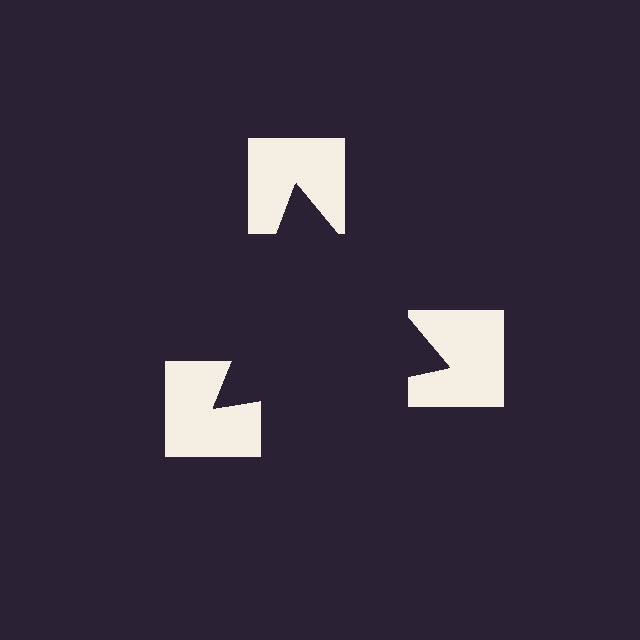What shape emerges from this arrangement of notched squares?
An illusory triangle — its edges are inferred from the aligned wedge cuts in the notched squares, not physically drawn.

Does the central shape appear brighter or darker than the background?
It typically appears slightly darker than the background, even though no actual brightness change is drawn.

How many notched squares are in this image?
There are 3 — one at each vertex of the illusory triangle.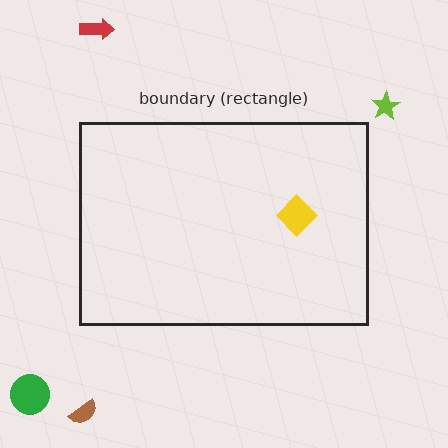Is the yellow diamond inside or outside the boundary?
Inside.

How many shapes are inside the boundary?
1 inside, 4 outside.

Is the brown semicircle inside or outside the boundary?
Outside.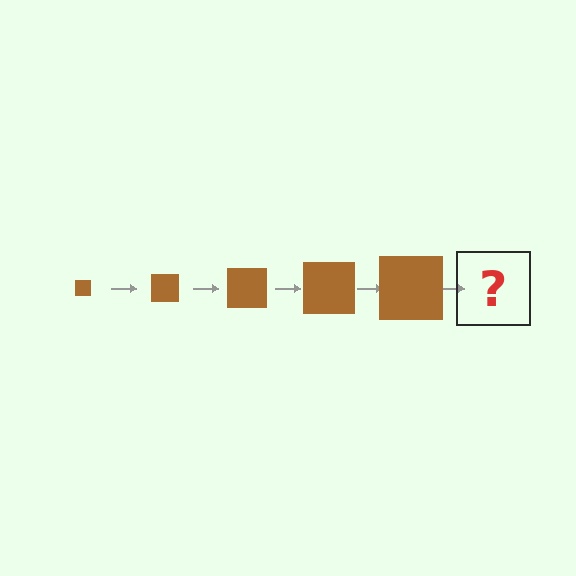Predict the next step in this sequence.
The next step is a brown square, larger than the previous one.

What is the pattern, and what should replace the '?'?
The pattern is that the square gets progressively larger each step. The '?' should be a brown square, larger than the previous one.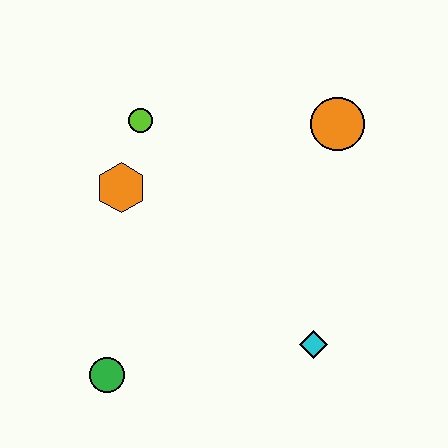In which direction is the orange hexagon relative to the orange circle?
The orange hexagon is to the left of the orange circle.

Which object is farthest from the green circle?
The orange circle is farthest from the green circle.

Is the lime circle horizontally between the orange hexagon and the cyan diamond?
Yes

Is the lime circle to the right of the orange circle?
No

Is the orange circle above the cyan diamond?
Yes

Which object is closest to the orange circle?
The lime circle is closest to the orange circle.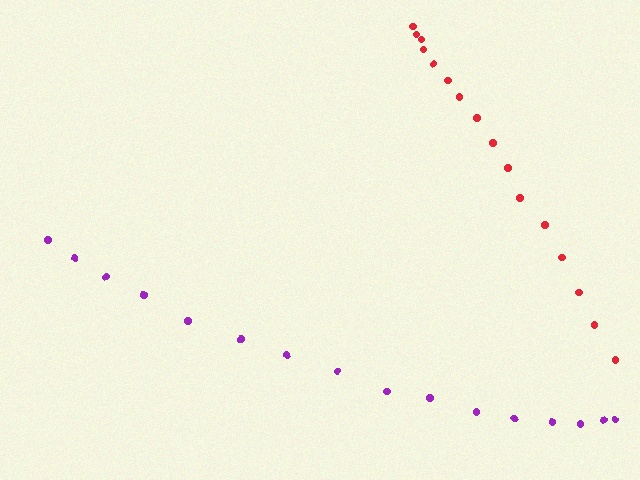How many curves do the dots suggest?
There are 2 distinct paths.